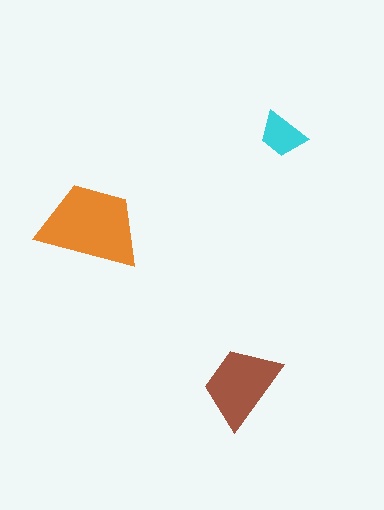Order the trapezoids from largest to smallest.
the orange one, the brown one, the cyan one.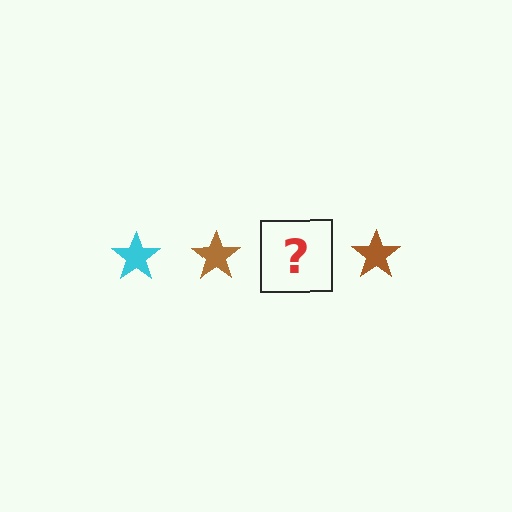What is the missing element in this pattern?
The missing element is a cyan star.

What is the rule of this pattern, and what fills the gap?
The rule is that the pattern cycles through cyan, brown stars. The gap should be filled with a cyan star.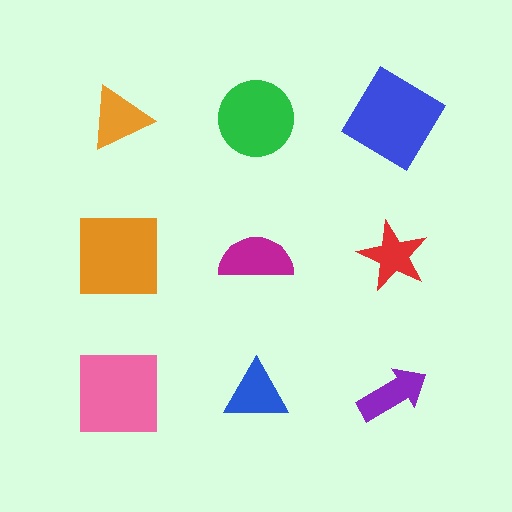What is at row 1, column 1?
An orange triangle.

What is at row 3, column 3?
A purple arrow.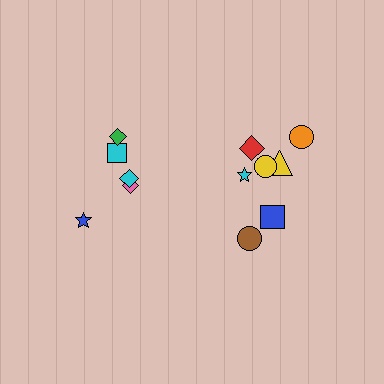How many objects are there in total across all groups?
There are 12 objects.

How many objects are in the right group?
There are 7 objects.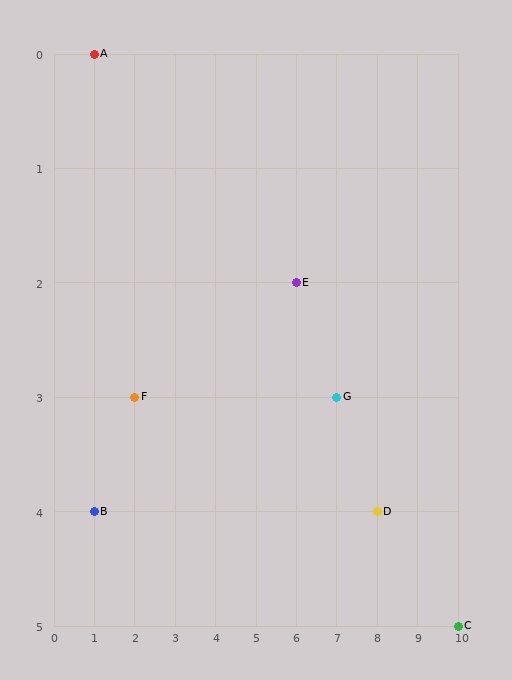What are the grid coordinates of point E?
Point E is at grid coordinates (6, 2).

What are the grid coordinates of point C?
Point C is at grid coordinates (10, 5).